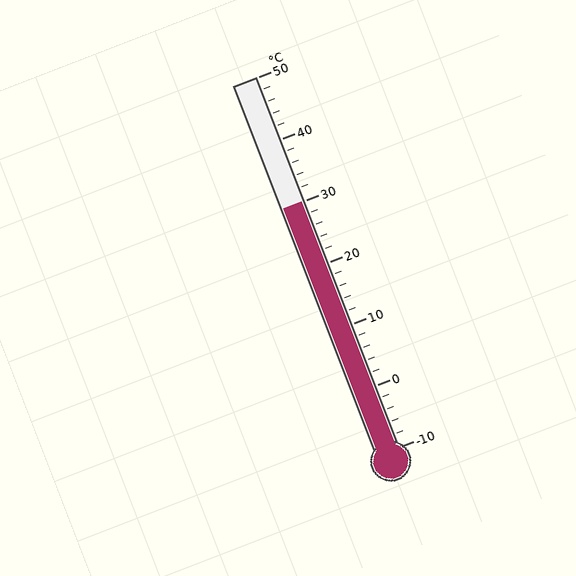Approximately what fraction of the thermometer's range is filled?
The thermometer is filled to approximately 65% of its range.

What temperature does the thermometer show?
The thermometer shows approximately 30°C.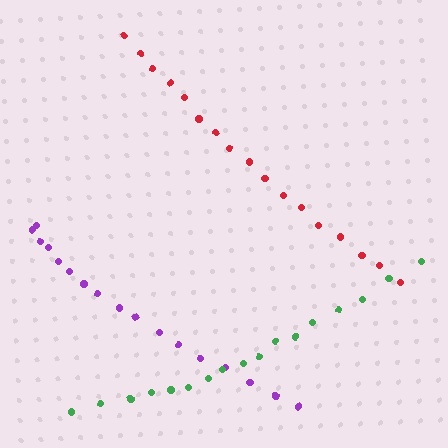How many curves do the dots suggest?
There are 3 distinct paths.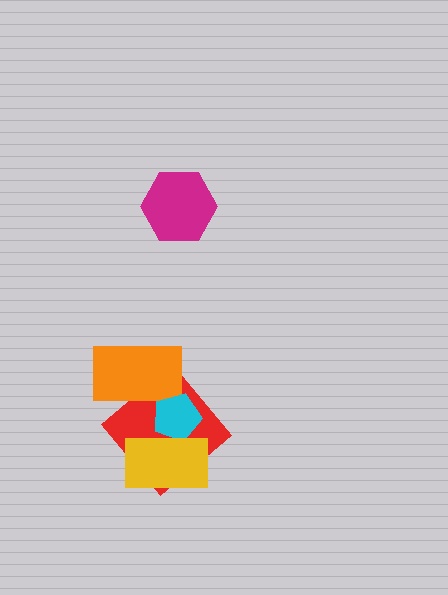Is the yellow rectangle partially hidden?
No, no other shape covers it.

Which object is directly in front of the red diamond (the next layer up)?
The orange rectangle is directly in front of the red diamond.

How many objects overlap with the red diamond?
3 objects overlap with the red diamond.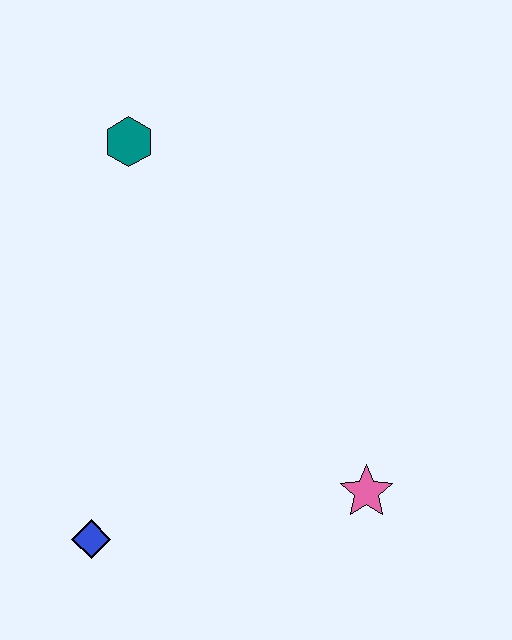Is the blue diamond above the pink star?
No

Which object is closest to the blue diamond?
The pink star is closest to the blue diamond.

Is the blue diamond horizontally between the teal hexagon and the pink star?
No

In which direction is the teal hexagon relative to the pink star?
The teal hexagon is above the pink star.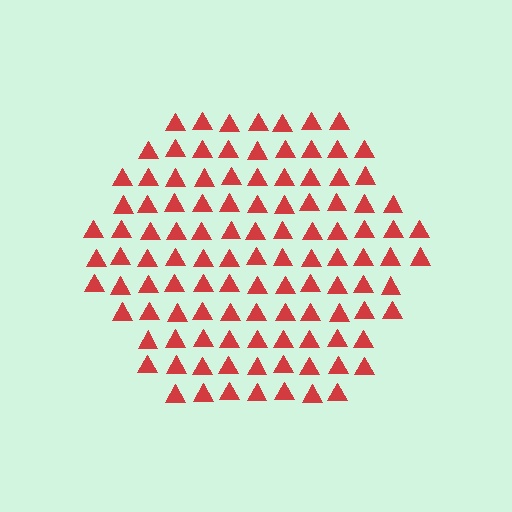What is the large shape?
The large shape is a hexagon.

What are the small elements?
The small elements are triangles.